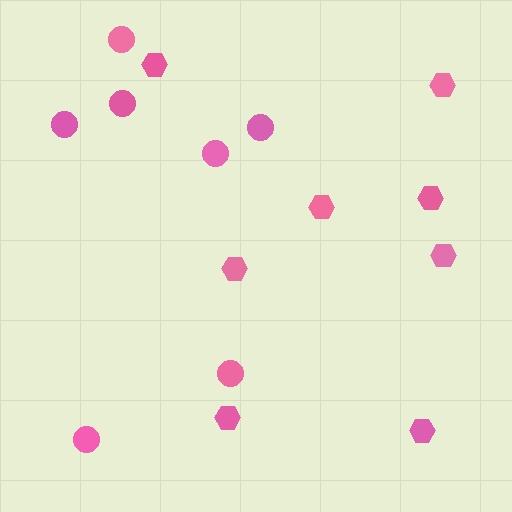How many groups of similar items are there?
There are 2 groups: one group of circles (7) and one group of hexagons (8).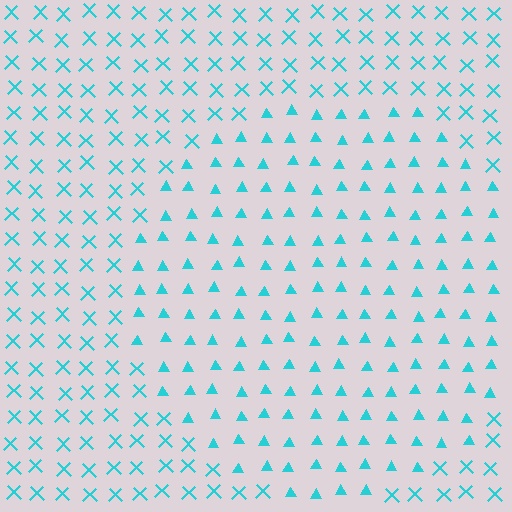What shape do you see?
I see a circle.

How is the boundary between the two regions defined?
The boundary is defined by a change in element shape: triangles inside vs. X marks outside. All elements share the same color and spacing.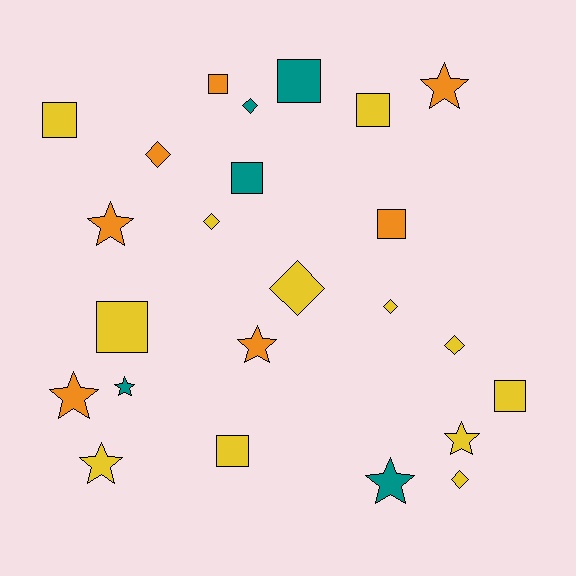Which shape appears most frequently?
Square, with 9 objects.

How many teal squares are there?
There are 2 teal squares.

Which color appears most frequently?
Yellow, with 12 objects.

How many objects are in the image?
There are 24 objects.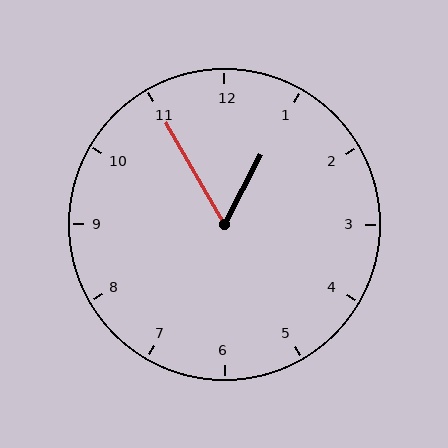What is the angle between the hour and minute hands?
Approximately 58 degrees.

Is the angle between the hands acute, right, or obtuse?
It is acute.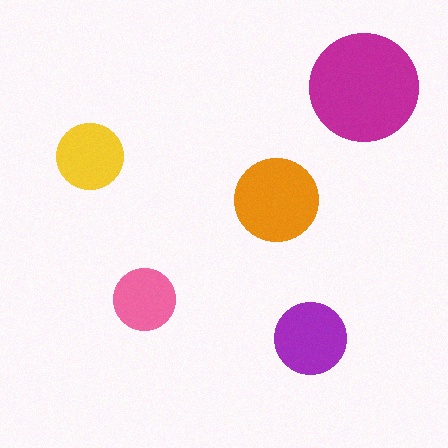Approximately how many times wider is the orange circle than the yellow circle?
About 1.5 times wider.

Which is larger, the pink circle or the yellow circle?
The yellow one.